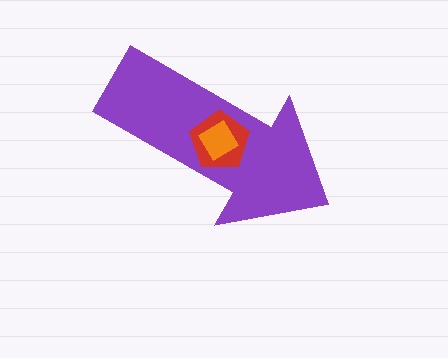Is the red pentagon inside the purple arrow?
Yes.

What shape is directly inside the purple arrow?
The red pentagon.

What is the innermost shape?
The orange diamond.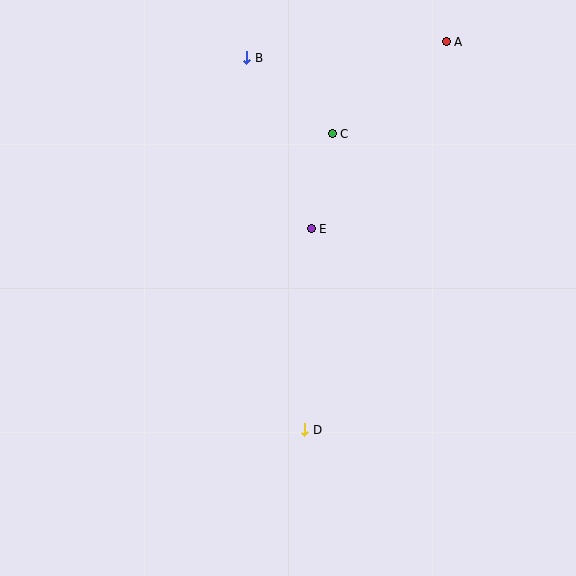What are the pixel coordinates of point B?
Point B is at (247, 58).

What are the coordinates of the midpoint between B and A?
The midpoint between B and A is at (347, 50).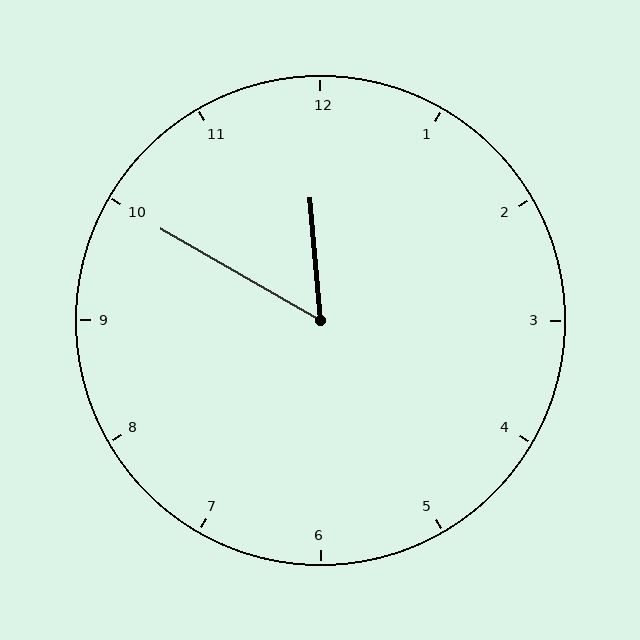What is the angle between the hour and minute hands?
Approximately 55 degrees.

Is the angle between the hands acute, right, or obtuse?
It is acute.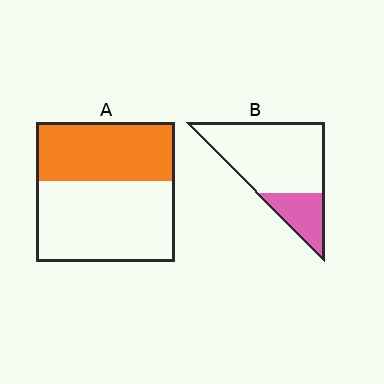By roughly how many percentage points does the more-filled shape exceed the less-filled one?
By roughly 20 percentage points (A over B).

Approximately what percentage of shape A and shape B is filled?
A is approximately 40% and B is approximately 25%.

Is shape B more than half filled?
No.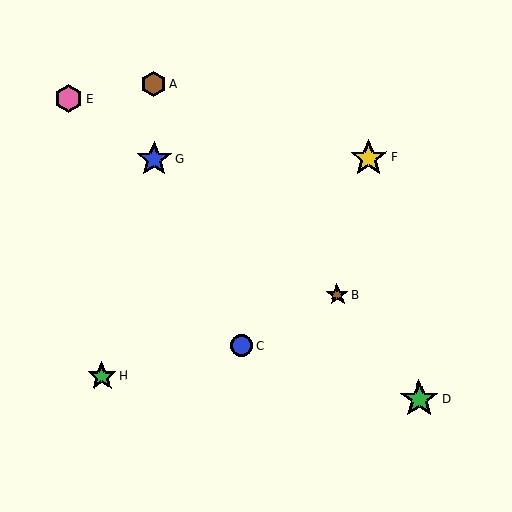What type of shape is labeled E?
Shape E is a pink hexagon.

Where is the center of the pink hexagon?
The center of the pink hexagon is at (69, 99).